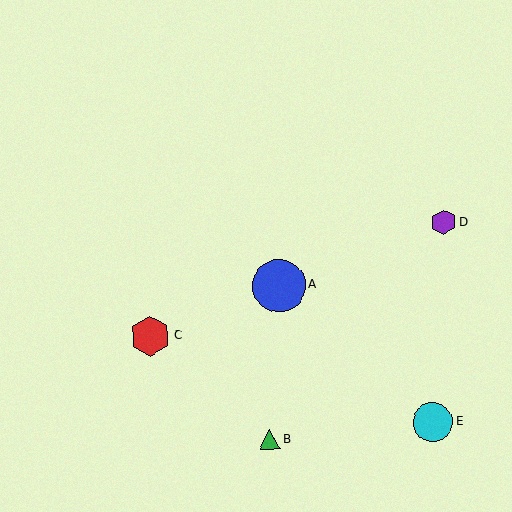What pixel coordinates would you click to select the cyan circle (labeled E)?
Click at (433, 422) to select the cyan circle E.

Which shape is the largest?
The blue circle (labeled A) is the largest.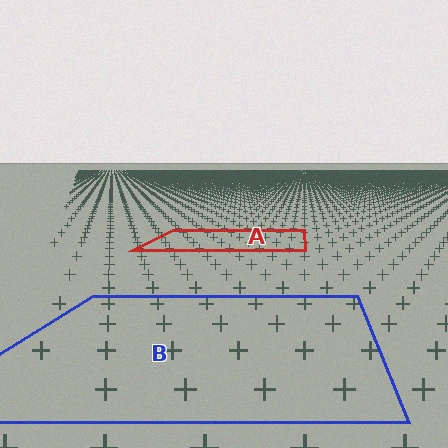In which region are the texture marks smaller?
The texture marks are smaller in region A, because it is farther away.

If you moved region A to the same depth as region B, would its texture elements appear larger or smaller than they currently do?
They would appear larger. At a closer depth, the same texture elements are projected at a bigger on-screen size.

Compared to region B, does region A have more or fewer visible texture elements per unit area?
Region A has more texture elements per unit area — they are packed more densely because it is farther away.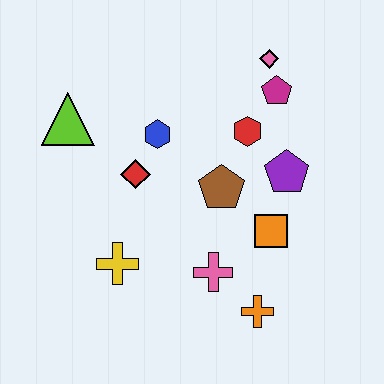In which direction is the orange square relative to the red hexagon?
The orange square is below the red hexagon.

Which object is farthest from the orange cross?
The lime triangle is farthest from the orange cross.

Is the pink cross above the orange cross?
Yes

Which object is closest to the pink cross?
The orange cross is closest to the pink cross.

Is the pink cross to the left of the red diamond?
No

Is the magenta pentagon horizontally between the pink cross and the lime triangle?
No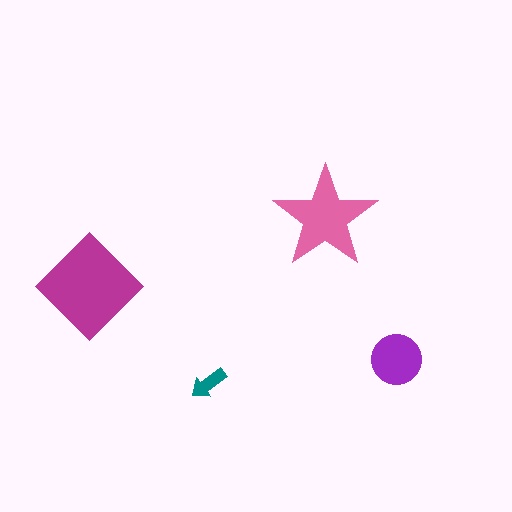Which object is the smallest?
The teal arrow.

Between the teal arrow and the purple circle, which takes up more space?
The purple circle.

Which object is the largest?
The magenta diamond.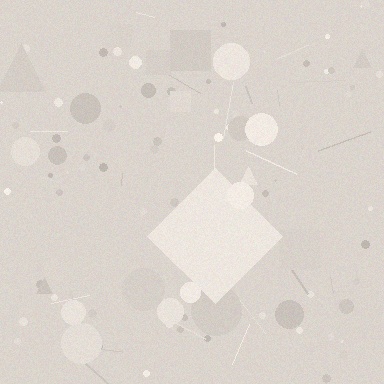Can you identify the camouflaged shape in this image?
The camouflaged shape is a diamond.